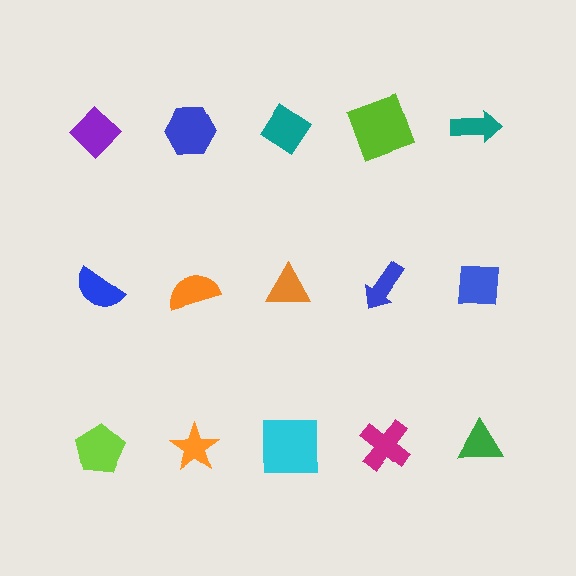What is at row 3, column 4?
A magenta cross.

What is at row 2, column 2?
An orange semicircle.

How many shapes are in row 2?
5 shapes.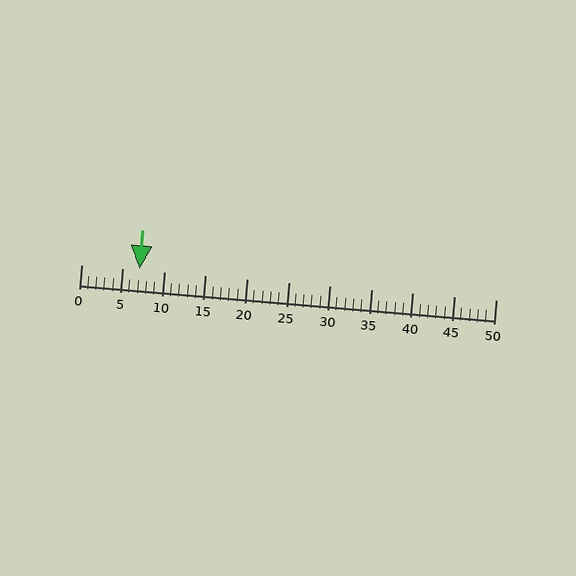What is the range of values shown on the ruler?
The ruler shows values from 0 to 50.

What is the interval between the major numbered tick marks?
The major tick marks are spaced 5 units apart.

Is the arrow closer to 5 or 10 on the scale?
The arrow is closer to 5.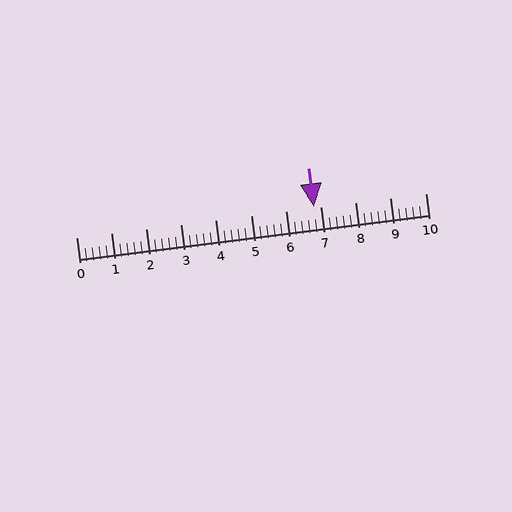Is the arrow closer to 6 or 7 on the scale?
The arrow is closer to 7.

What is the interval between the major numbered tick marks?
The major tick marks are spaced 1 units apart.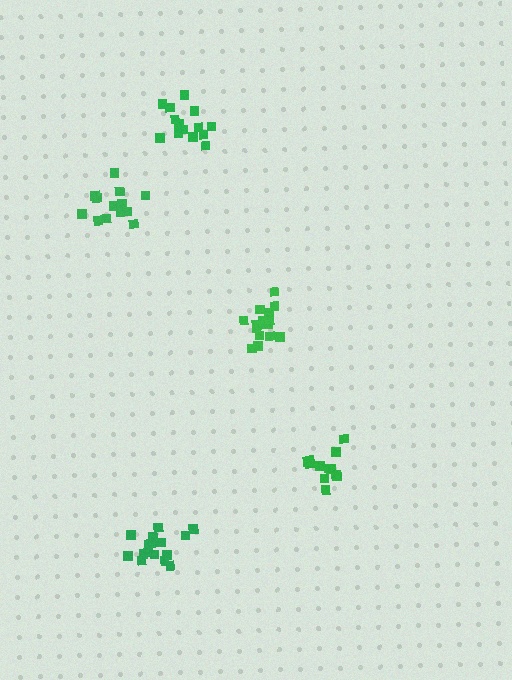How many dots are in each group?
Group 1: 16 dots, Group 2: 18 dots, Group 3: 12 dots, Group 4: 14 dots, Group 5: 14 dots (74 total).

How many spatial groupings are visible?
There are 5 spatial groupings.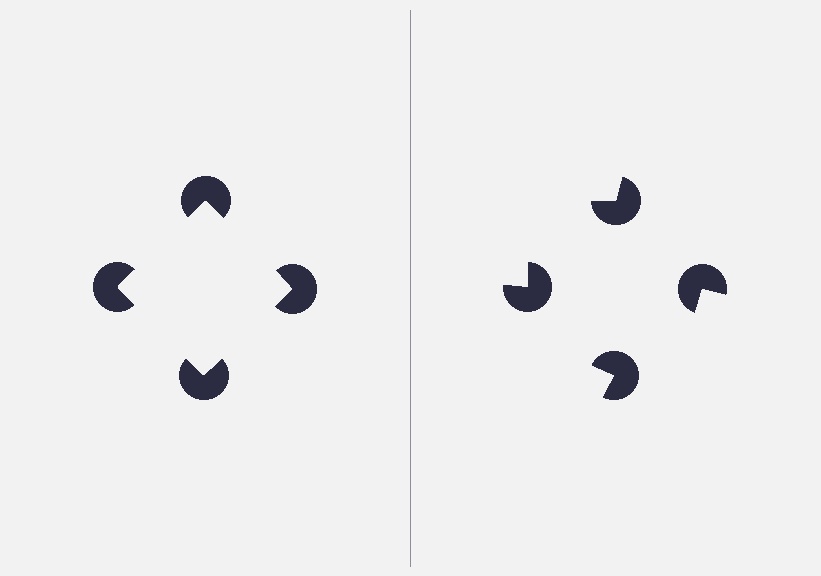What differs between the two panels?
The pac-man discs are positioned identically on both sides; only the wedge orientations differ. On the left they align to a square; on the right they are misaligned.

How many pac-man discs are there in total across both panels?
8 — 4 on each side.